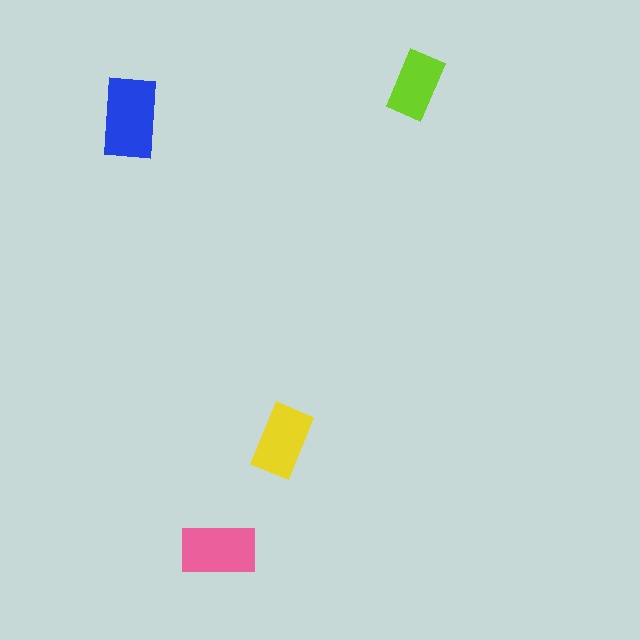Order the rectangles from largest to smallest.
the blue one, the pink one, the yellow one, the lime one.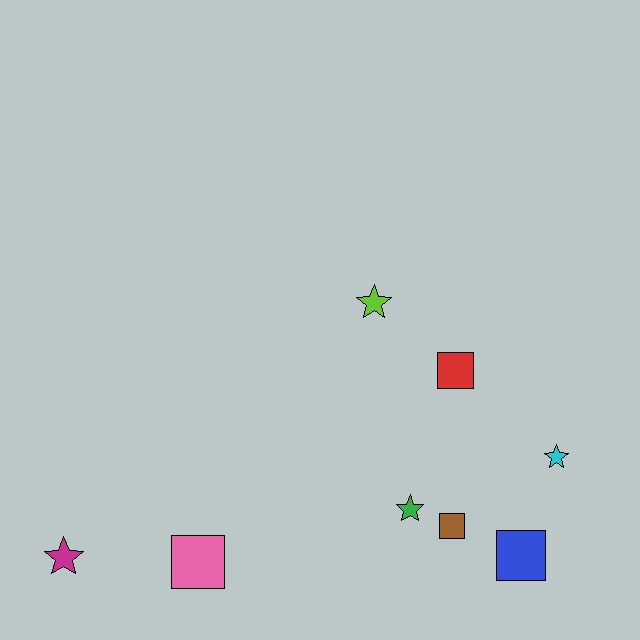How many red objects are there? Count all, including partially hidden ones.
There is 1 red object.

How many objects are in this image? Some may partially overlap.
There are 8 objects.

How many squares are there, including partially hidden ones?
There are 4 squares.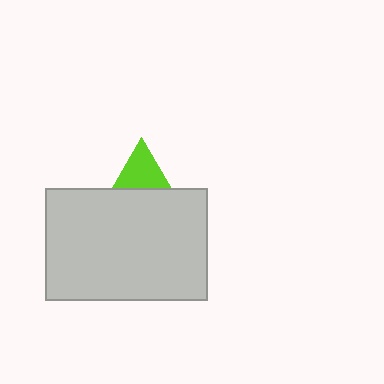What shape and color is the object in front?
The object in front is a light gray rectangle.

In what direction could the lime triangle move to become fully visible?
The lime triangle could move up. That would shift it out from behind the light gray rectangle entirely.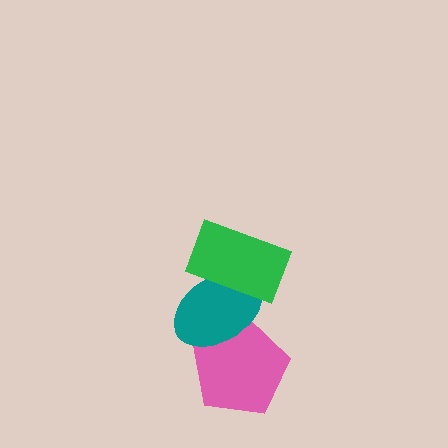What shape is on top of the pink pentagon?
The teal ellipse is on top of the pink pentagon.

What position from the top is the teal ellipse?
The teal ellipse is 2nd from the top.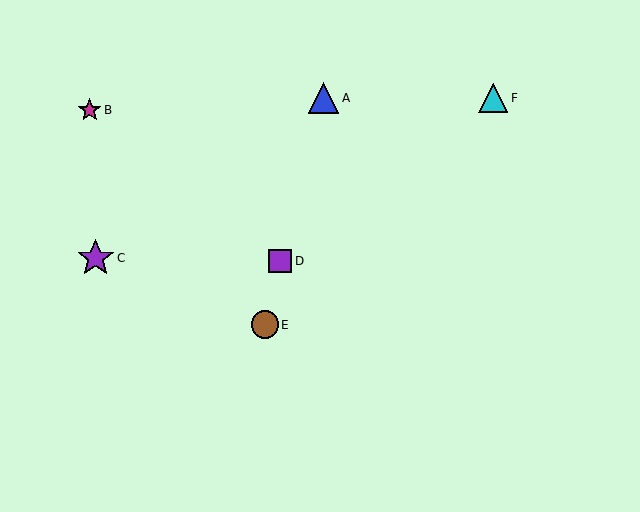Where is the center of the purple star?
The center of the purple star is at (96, 258).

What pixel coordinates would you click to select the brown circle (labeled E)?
Click at (265, 325) to select the brown circle E.